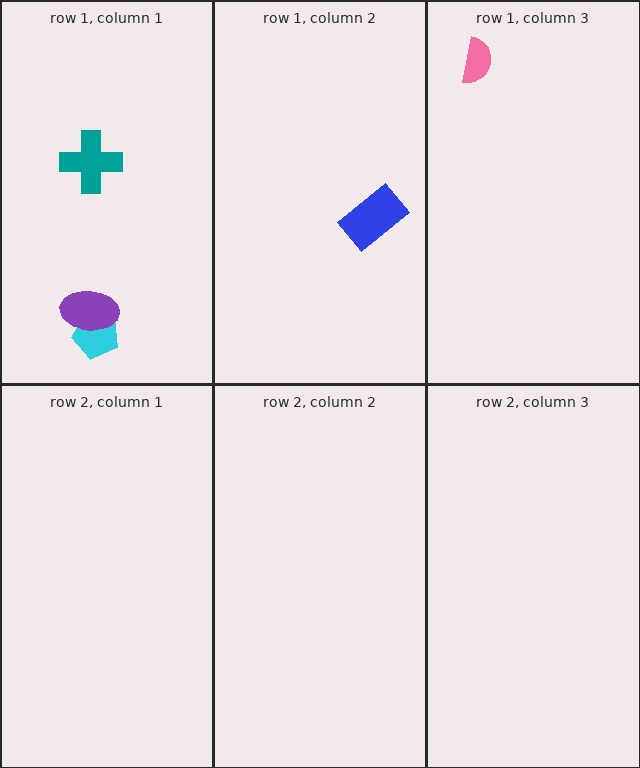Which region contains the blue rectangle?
The row 1, column 2 region.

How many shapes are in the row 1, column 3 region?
1.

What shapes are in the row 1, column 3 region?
The pink semicircle.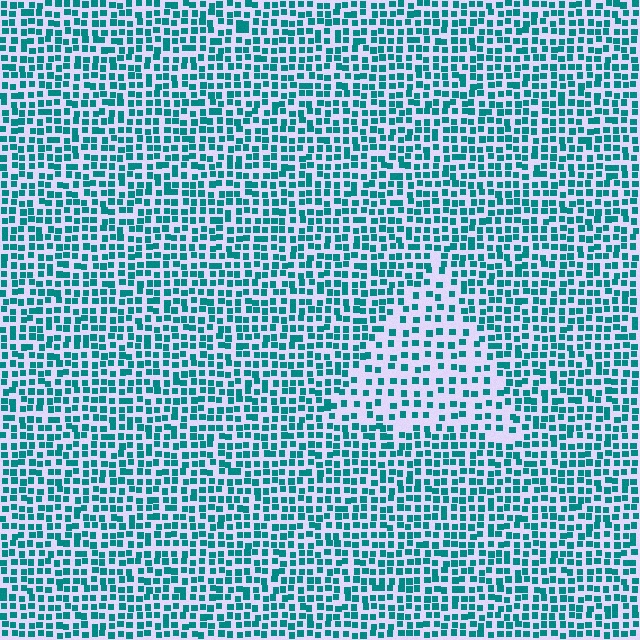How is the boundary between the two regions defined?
The boundary is defined by a change in element density (approximately 1.8x ratio). All elements are the same color, size, and shape.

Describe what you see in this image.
The image contains small teal elements arranged at two different densities. A triangle-shaped region is visible where the elements are less densely packed than the surrounding area.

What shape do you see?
I see a triangle.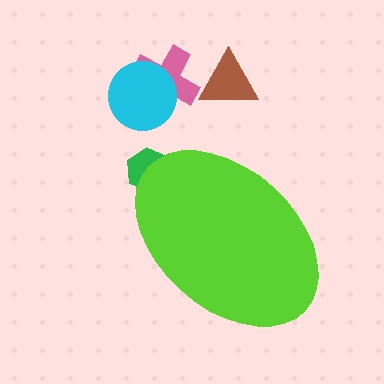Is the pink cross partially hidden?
No, the pink cross is fully visible.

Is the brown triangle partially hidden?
No, the brown triangle is fully visible.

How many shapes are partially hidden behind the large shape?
1 shape is partially hidden.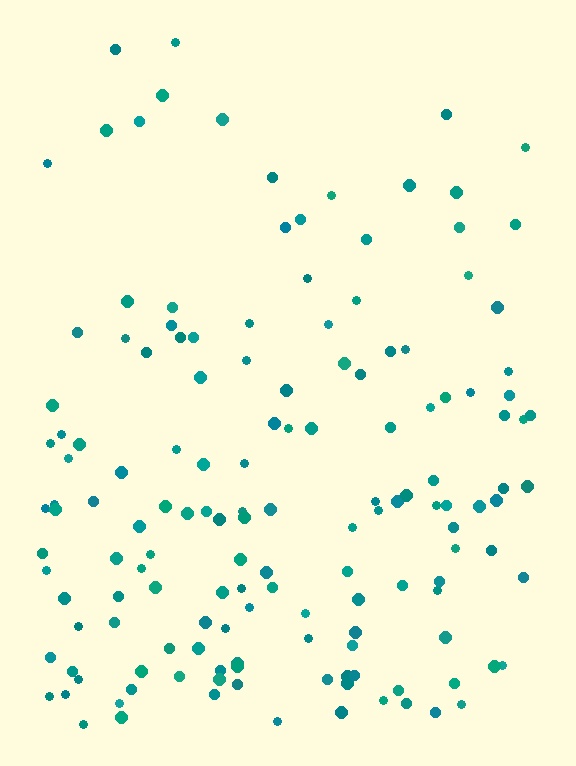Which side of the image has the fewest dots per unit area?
The top.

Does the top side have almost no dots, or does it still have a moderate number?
Still a moderate number, just noticeably fewer than the bottom.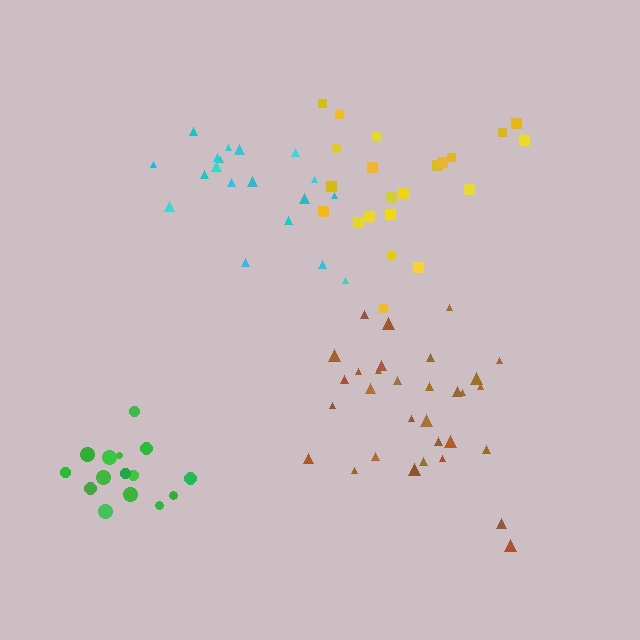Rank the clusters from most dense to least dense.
green, brown, cyan, yellow.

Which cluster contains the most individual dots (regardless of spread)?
Brown (31).